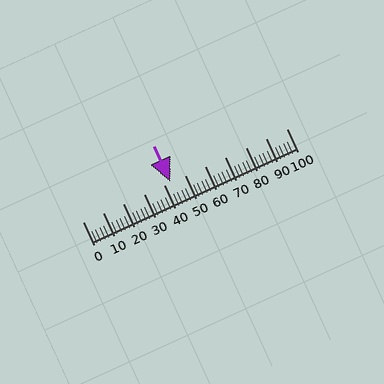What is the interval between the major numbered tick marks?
The major tick marks are spaced 10 units apart.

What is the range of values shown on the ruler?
The ruler shows values from 0 to 100.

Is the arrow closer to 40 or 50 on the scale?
The arrow is closer to 40.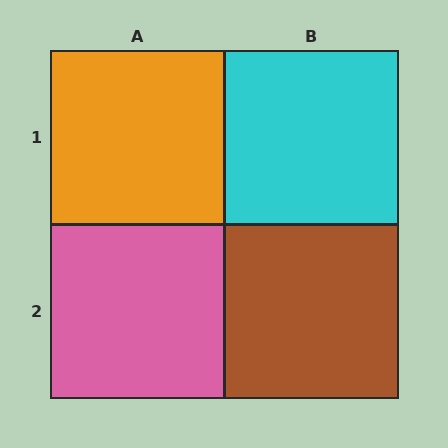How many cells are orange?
1 cell is orange.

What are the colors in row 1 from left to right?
Orange, cyan.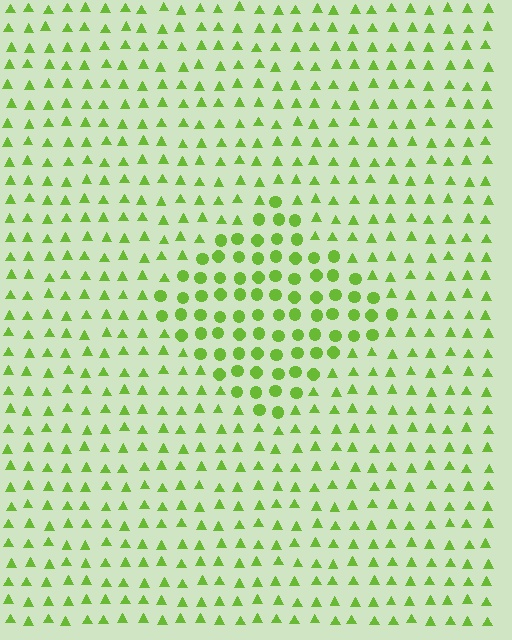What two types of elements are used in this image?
The image uses circles inside the diamond region and triangles outside it.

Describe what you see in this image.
The image is filled with small lime elements arranged in a uniform grid. A diamond-shaped region contains circles, while the surrounding area contains triangles. The boundary is defined purely by the change in element shape.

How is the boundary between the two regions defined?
The boundary is defined by a change in element shape: circles inside vs. triangles outside. All elements share the same color and spacing.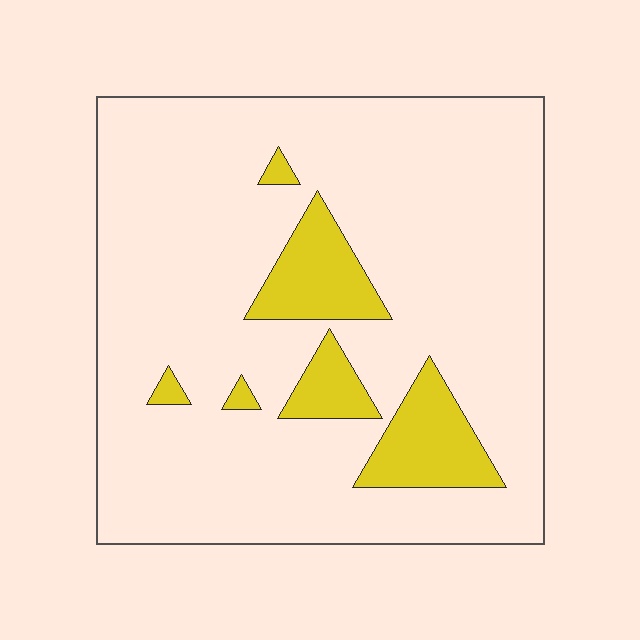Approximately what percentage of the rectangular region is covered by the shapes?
Approximately 15%.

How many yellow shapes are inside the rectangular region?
6.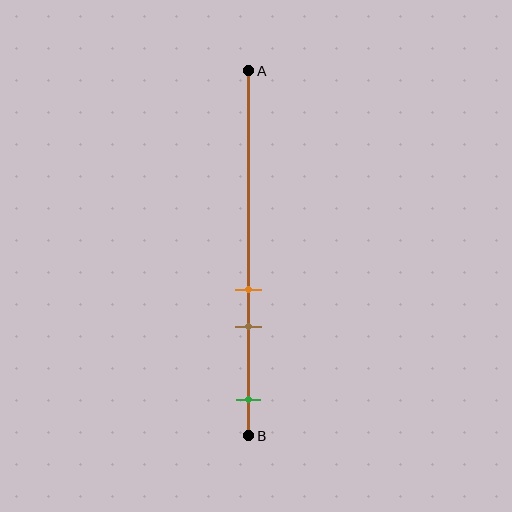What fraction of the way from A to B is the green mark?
The green mark is approximately 90% (0.9) of the way from A to B.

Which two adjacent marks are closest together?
The orange and brown marks are the closest adjacent pair.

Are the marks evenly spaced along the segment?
No, the marks are not evenly spaced.